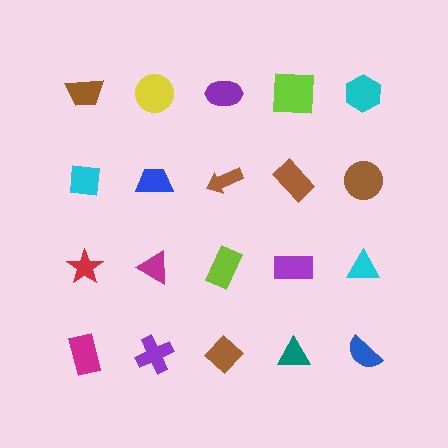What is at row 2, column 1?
A cyan square.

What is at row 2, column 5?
A brown circle.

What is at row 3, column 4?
A purple rectangle.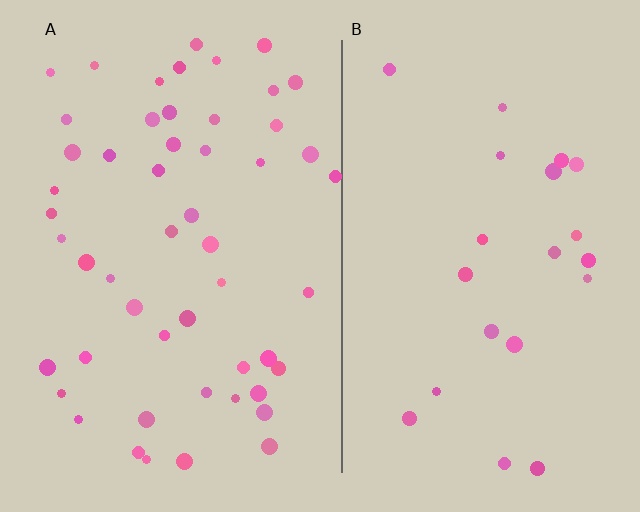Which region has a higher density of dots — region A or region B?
A (the left).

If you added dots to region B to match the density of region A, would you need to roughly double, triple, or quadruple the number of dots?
Approximately double.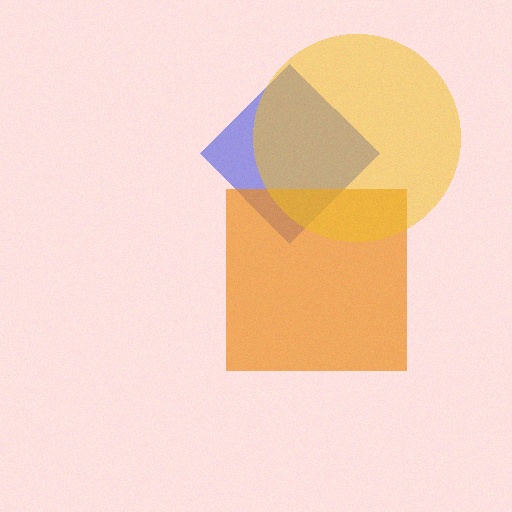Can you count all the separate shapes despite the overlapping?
Yes, there are 3 separate shapes.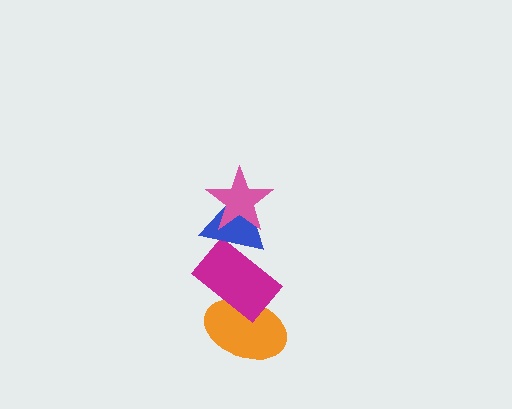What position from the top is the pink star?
The pink star is 1st from the top.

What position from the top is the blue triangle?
The blue triangle is 2nd from the top.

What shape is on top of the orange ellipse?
The magenta rectangle is on top of the orange ellipse.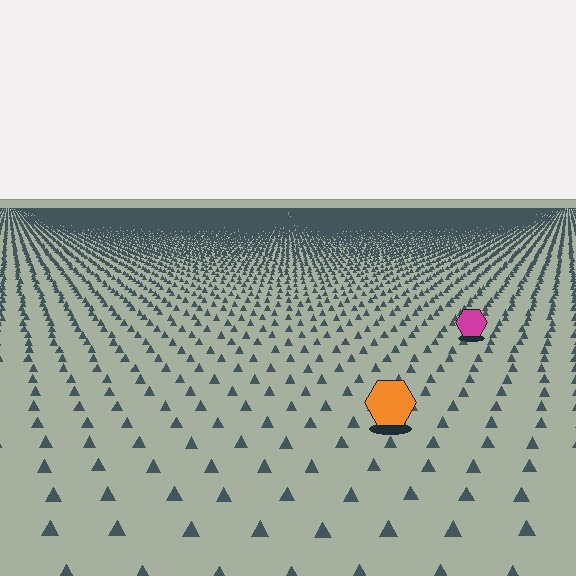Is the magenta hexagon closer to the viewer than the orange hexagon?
No. The orange hexagon is closer — you can tell from the texture gradient: the ground texture is coarser near it.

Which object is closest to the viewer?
The orange hexagon is closest. The texture marks near it are larger and more spread out.